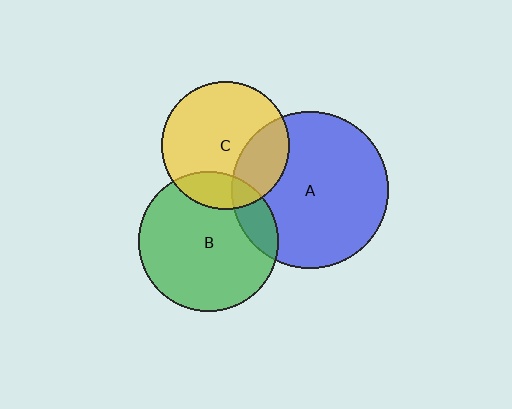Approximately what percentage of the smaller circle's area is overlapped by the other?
Approximately 15%.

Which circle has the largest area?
Circle A (blue).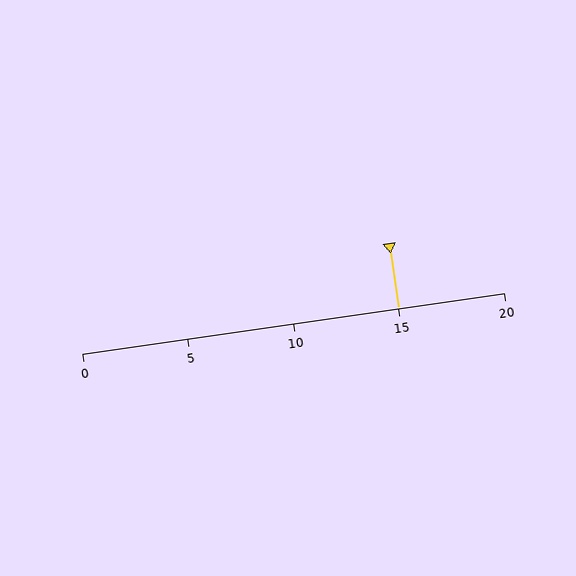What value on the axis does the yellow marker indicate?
The marker indicates approximately 15.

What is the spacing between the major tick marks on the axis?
The major ticks are spaced 5 apart.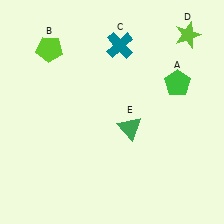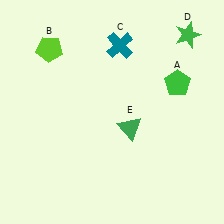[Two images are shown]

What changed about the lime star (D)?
In Image 1, D is lime. In Image 2, it changed to green.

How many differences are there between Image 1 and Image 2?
There is 1 difference between the two images.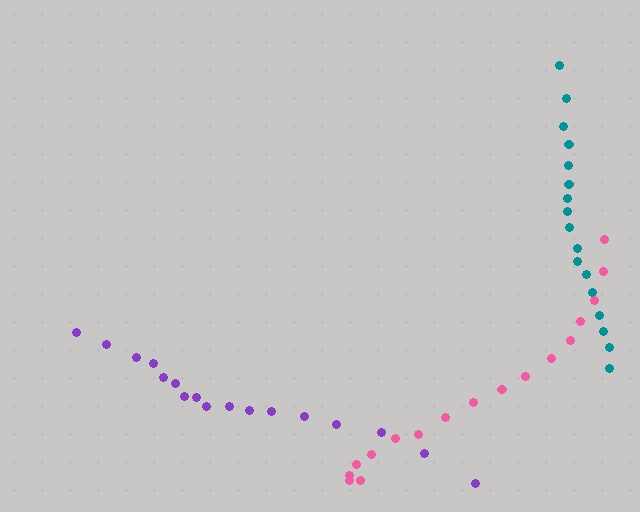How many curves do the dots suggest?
There are 3 distinct paths.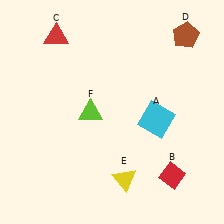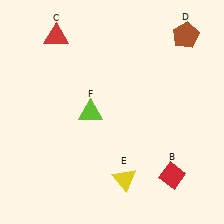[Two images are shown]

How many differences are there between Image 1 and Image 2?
There is 1 difference between the two images.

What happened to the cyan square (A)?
The cyan square (A) was removed in Image 2. It was in the bottom-right area of Image 1.